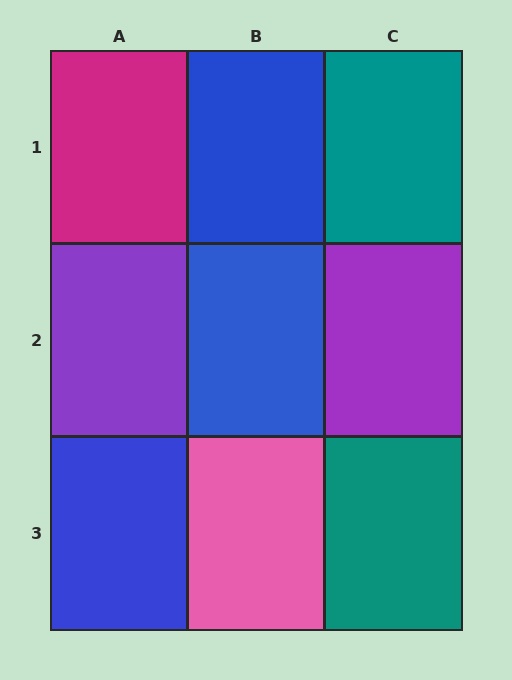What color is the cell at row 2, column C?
Purple.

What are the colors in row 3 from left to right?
Blue, pink, teal.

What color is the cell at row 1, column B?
Blue.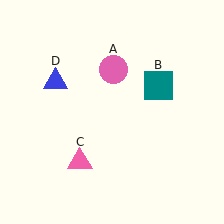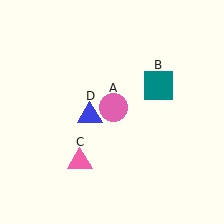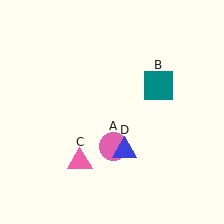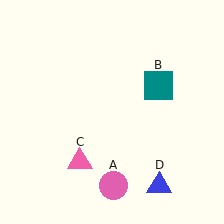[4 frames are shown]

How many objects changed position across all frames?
2 objects changed position: pink circle (object A), blue triangle (object D).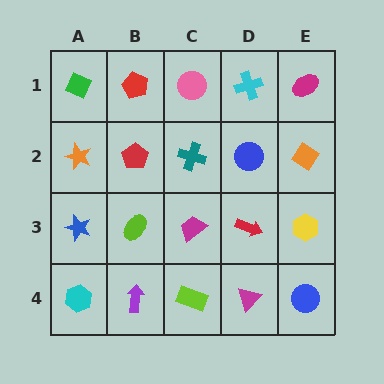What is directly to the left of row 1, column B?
A green diamond.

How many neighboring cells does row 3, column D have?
4.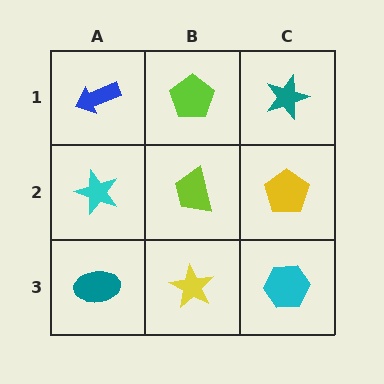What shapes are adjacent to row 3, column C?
A yellow pentagon (row 2, column C), a yellow star (row 3, column B).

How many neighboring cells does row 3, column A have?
2.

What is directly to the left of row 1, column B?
A blue arrow.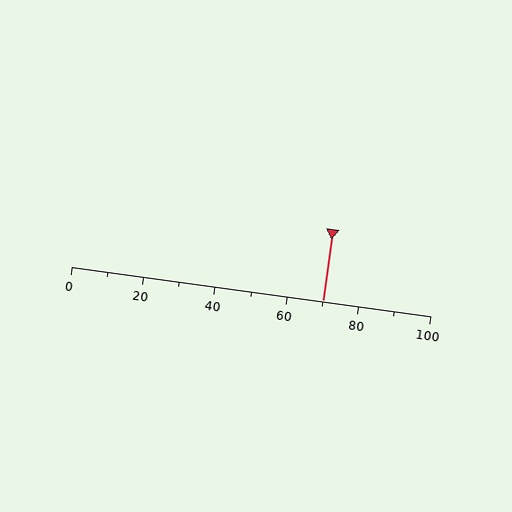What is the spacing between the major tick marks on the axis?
The major ticks are spaced 20 apart.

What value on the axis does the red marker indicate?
The marker indicates approximately 70.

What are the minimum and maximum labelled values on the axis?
The axis runs from 0 to 100.